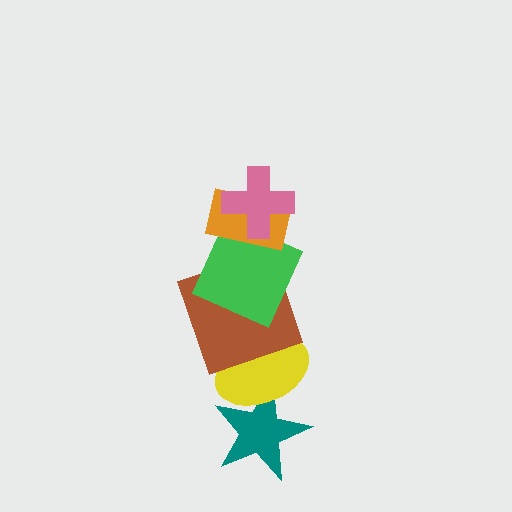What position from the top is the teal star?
The teal star is 6th from the top.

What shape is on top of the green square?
The orange rectangle is on top of the green square.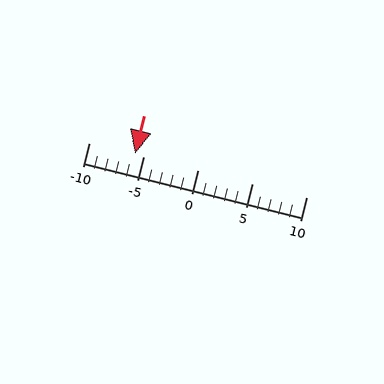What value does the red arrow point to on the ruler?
The red arrow points to approximately -6.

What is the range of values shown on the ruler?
The ruler shows values from -10 to 10.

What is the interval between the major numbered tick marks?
The major tick marks are spaced 5 units apart.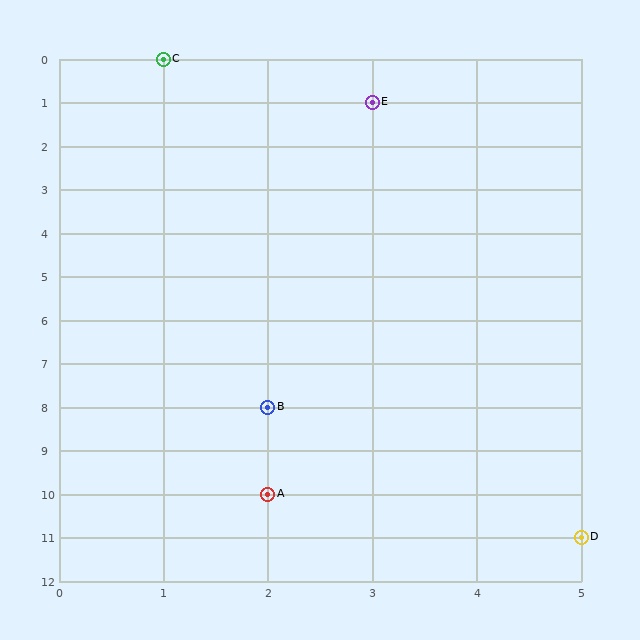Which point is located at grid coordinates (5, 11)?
Point D is at (5, 11).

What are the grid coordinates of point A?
Point A is at grid coordinates (2, 10).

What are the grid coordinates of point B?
Point B is at grid coordinates (2, 8).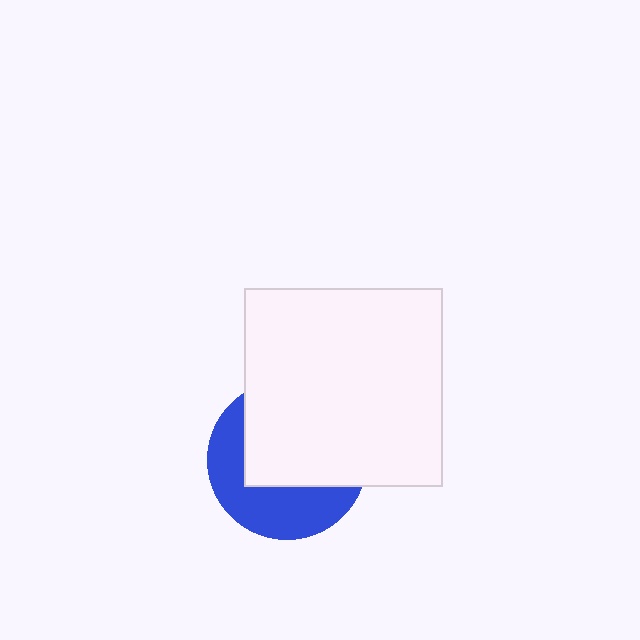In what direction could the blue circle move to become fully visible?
The blue circle could move down. That would shift it out from behind the white square entirely.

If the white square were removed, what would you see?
You would see the complete blue circle.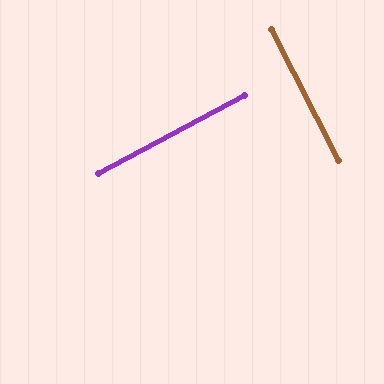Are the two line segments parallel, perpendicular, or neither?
Perpendicular — they meet at approximately 89°.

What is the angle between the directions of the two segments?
Approximately 89 degrees.